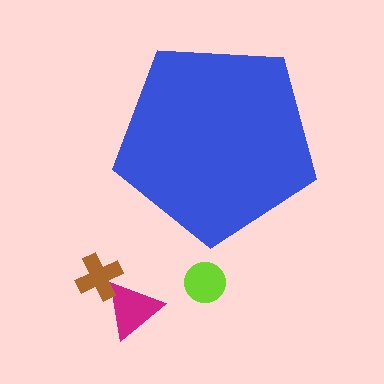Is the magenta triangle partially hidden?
No, the magenta triangle is fully visible.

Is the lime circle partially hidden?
No, the lime circle is fully visible.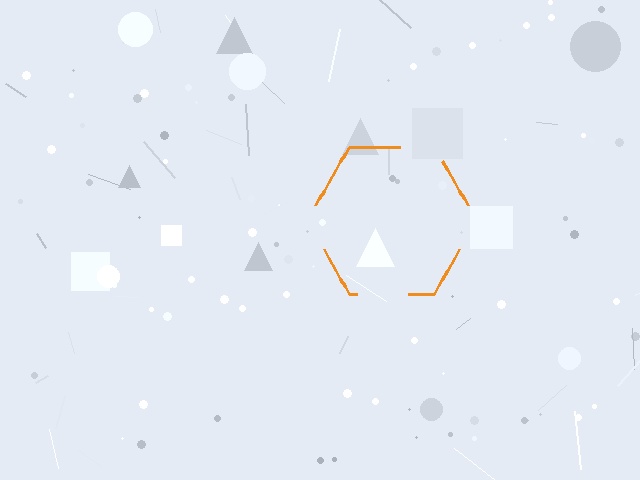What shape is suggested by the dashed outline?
The dashed outline suggests a hexagon.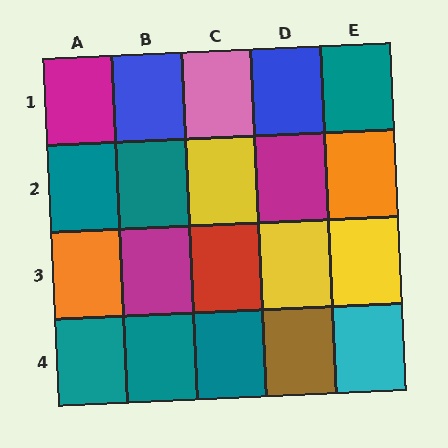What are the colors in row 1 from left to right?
Magenta, blue, pink, blue, teal.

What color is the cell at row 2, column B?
Teal.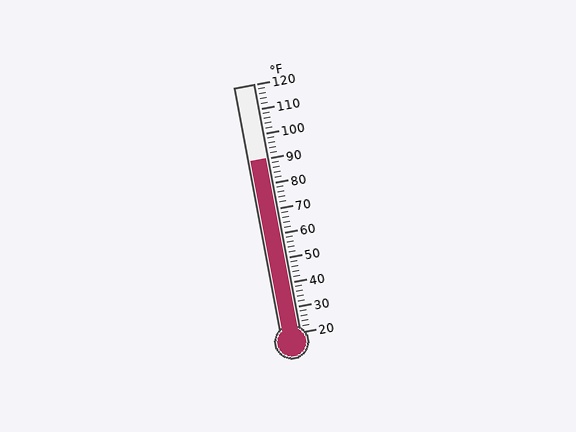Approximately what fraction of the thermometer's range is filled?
The thermometer is filled to approximately 70% of its range.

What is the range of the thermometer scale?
The thermometer scale ranges from 20°F to 120°F.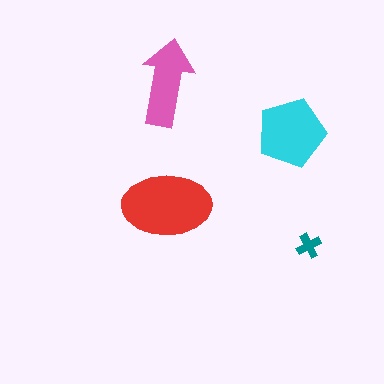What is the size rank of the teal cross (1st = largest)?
4th.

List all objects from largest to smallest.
The red ellipse, the cyan pentagon, the pink arrow, the teal cross.